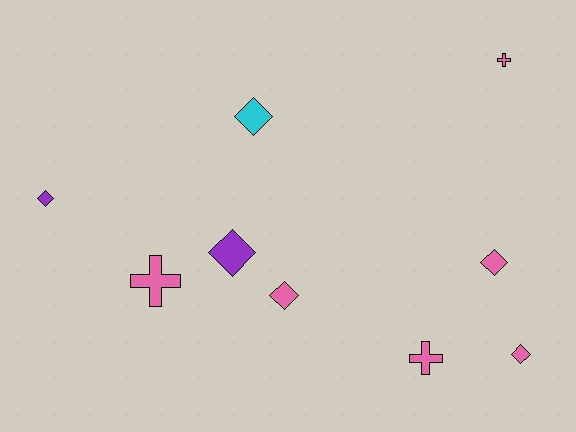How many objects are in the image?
There are 9 objects.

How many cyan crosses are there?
There are no cyan crosses.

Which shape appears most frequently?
Diamond, with 6 objects.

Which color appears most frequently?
Pink, with 6 objects.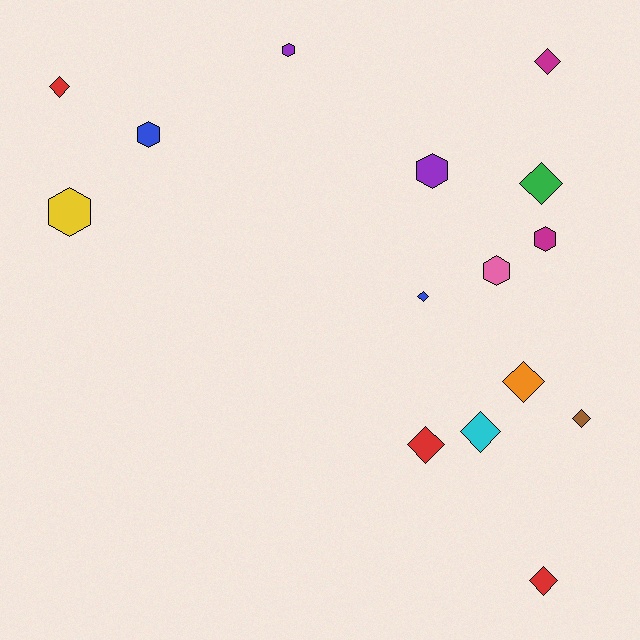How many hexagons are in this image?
There are 6 hexagons.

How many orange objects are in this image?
There is 1 orange object.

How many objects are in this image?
There are 15 objects.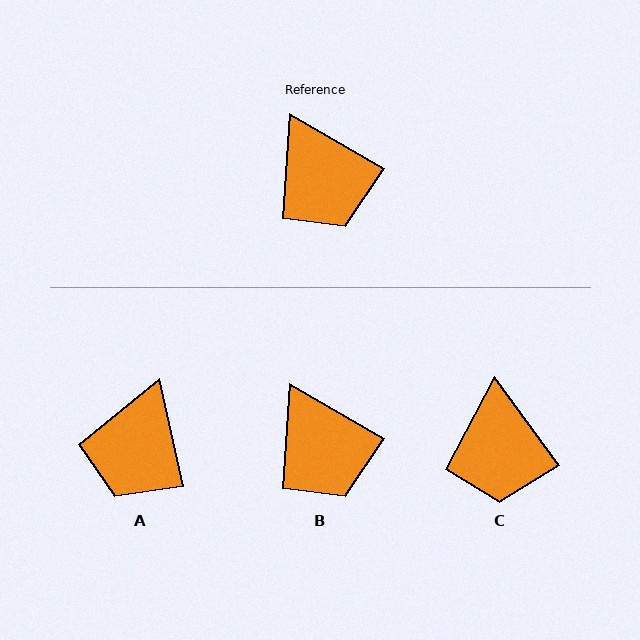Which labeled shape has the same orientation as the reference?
B.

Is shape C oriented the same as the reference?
No, it is off by about 24 degrees.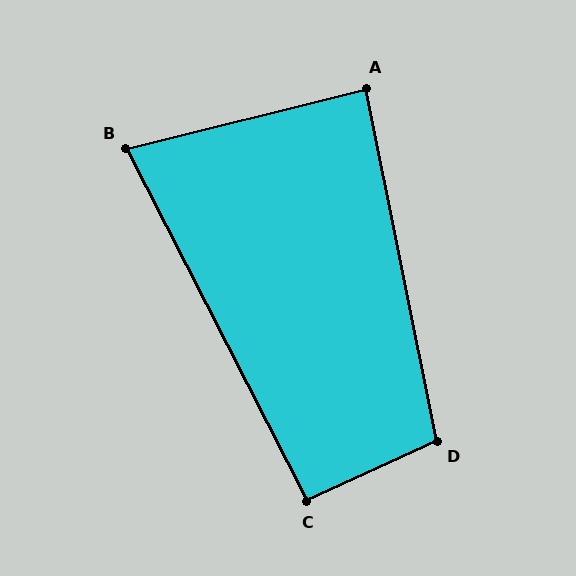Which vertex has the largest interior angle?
D, at approximately 103 degrees.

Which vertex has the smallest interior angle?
B, at approximately 77 degrees.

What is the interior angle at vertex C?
Approximately 93 degrees (approximately right).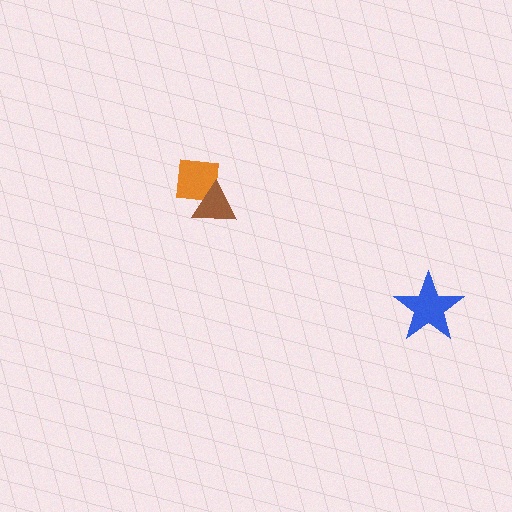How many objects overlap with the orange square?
1 object overlaps with the orange square.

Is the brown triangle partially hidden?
No, no other shape covers it.